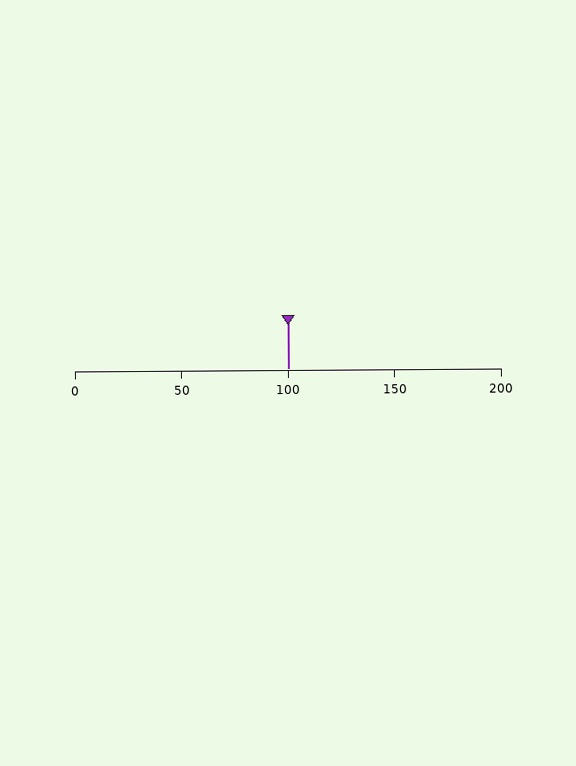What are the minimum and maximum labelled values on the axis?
The axis runs from 0 to 200.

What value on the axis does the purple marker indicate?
The marker indicates approximately 100.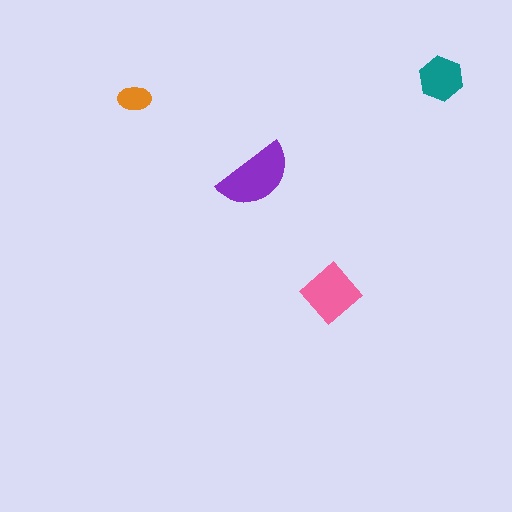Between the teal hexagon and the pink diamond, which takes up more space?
The pink diamond.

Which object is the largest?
The purple semicircle.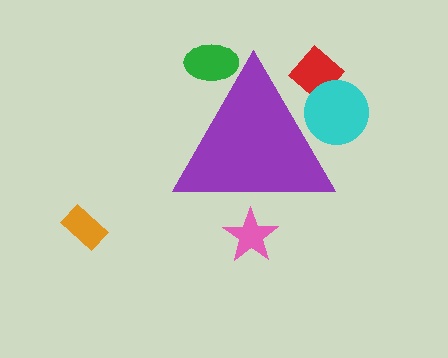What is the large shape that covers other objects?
A purple triangle.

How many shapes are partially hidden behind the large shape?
4 shapes are partially hidden.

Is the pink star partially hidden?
Yes, the pink star is partially hidden behind the purple triangle.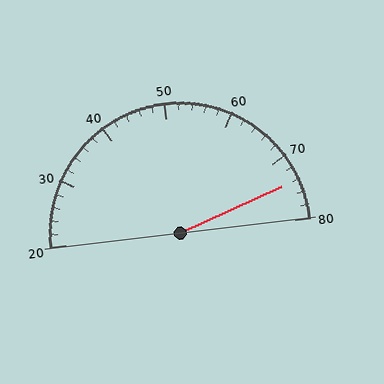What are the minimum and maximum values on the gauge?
The gauge ranges from 20 to 80.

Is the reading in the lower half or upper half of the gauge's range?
The reading is in the upper half of the range (20 to 80).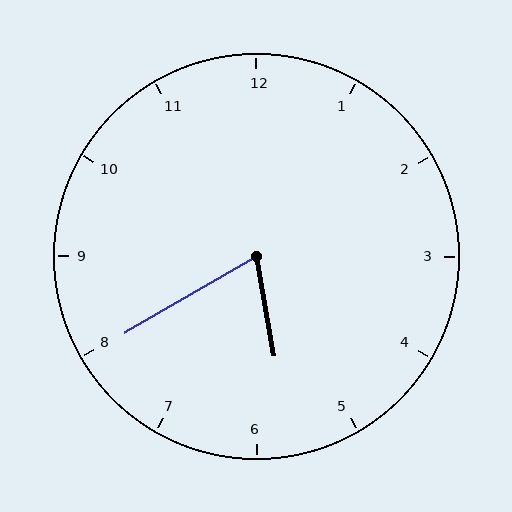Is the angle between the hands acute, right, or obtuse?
It is acute.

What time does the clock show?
5:40.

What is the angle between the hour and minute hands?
Approximately 70 degrees.